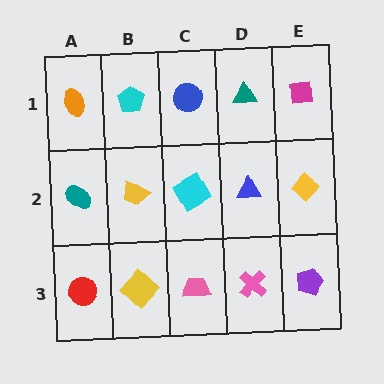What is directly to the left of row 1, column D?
A blue circle.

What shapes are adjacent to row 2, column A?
An orange ellipse (row 1, column A), a red circle (row 3, column A), a yellow trapezoid (row 2, column B).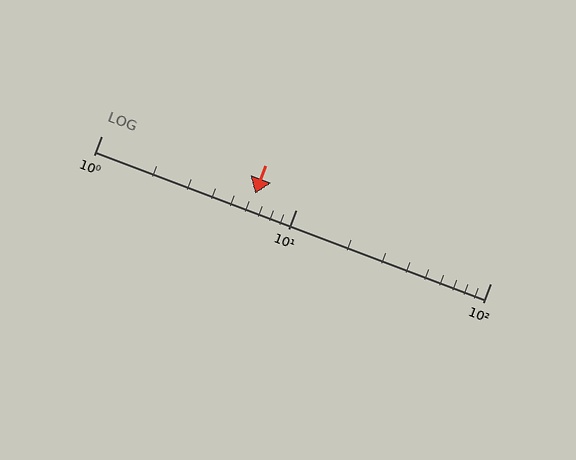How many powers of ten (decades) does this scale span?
The scale spans 2 decades, from 1 to 100.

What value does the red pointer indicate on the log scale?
The pointer indicates approximately 6.2.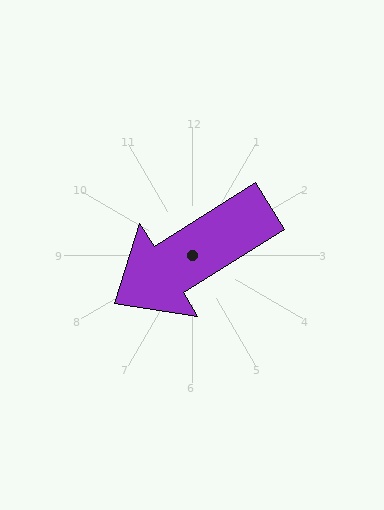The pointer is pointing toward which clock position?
Roughly 8 o'clock.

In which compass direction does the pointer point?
Southwest.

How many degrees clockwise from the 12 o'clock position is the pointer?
Approximately 238 degrees.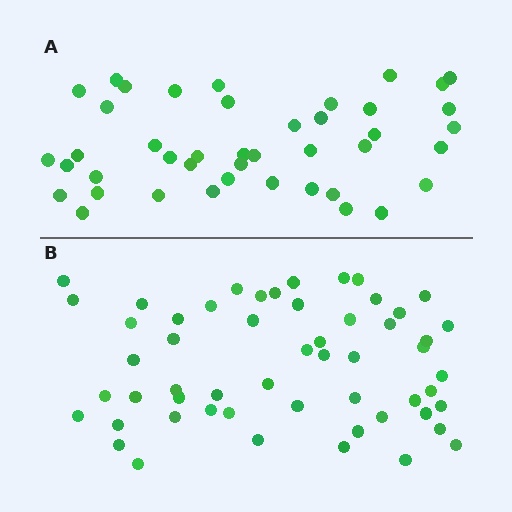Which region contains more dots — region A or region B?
Region B (the bottom region) has more dots.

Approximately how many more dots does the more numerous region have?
Region B has roughly 12 or so more dots than region A.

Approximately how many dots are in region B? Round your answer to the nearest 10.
About 60 dots. (The exact count is 55, which rounds to 60.)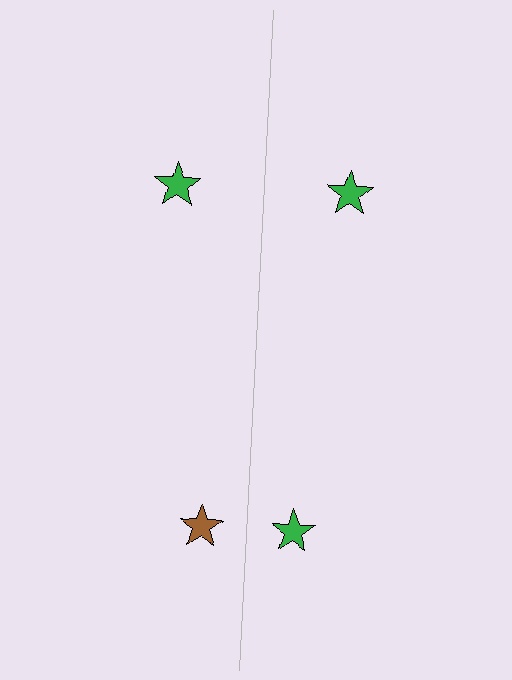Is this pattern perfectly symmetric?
No, the pattern is not perfectly symmetric. The green star on the right side breaks the symmetry — its mirror counterpart is brown.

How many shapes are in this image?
There are 4 shapes in this image.